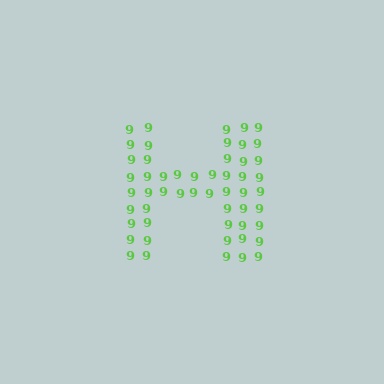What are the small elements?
The small elements are digit 9's.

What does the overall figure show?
The overall figure shows the letter H.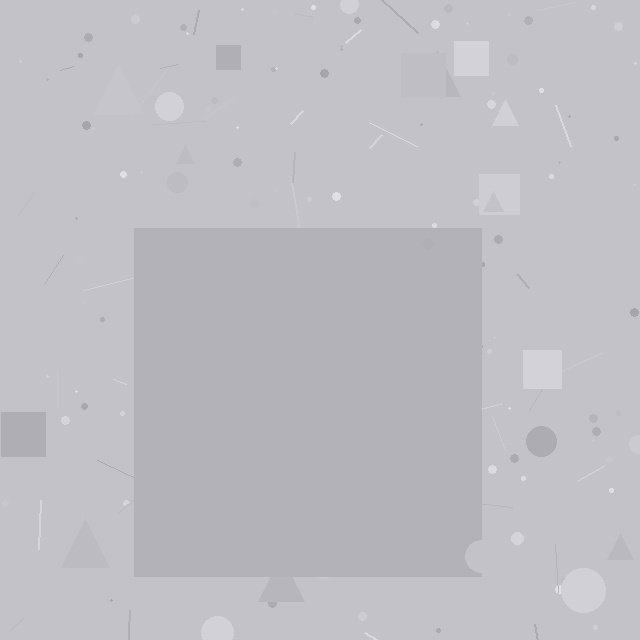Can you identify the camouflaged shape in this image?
The camouflaged shape is a square.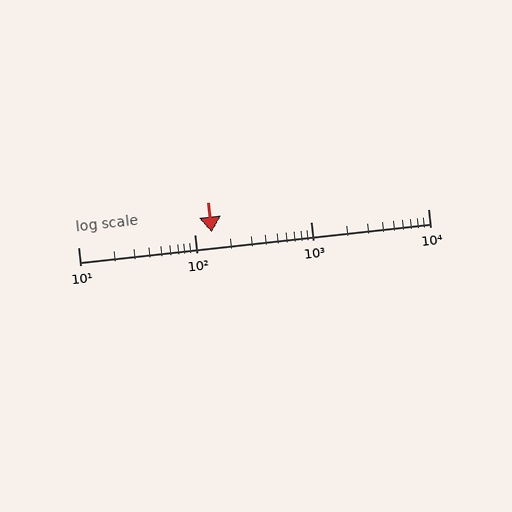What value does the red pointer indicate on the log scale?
The pointer indicates approximately 140.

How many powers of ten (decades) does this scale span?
The scale spans 3 decades, from 10 to 10000.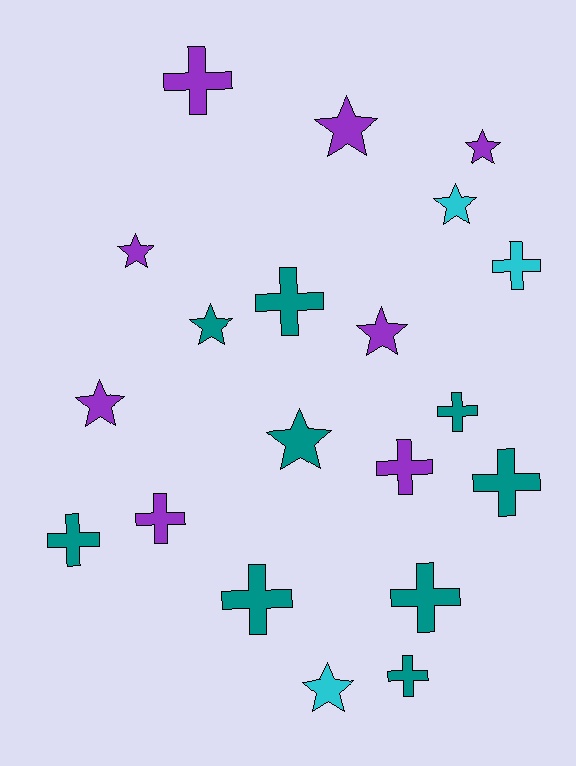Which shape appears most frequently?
Cross, with 11 objects.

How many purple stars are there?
There are 5 purple stars.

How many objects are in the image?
There are 20 objects.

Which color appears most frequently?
Teal, with 9 objects.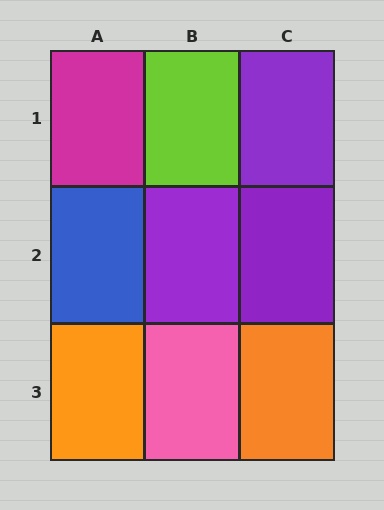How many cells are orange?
2 cells are orange.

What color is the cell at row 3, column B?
Pink.